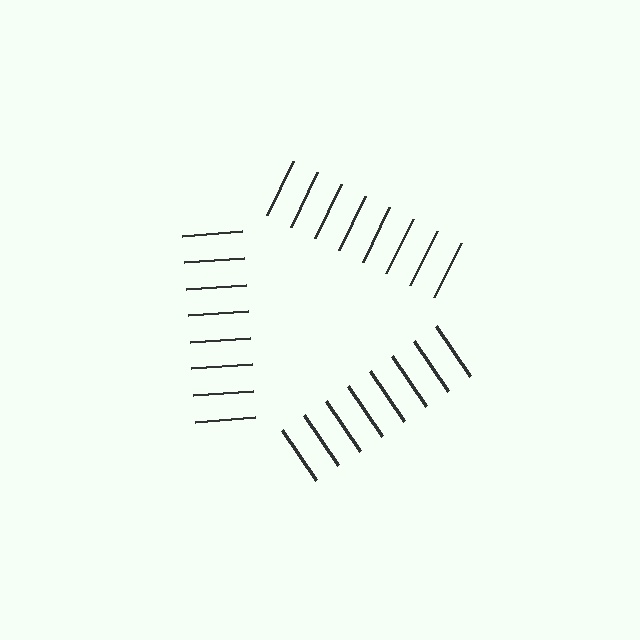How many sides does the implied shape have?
3 sides — the line-ends trace a triangle.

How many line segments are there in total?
24 — 8 along each of the 3 edges.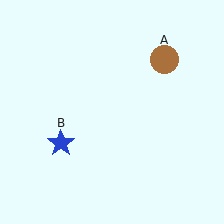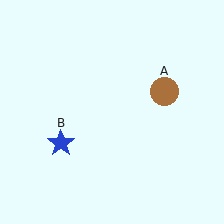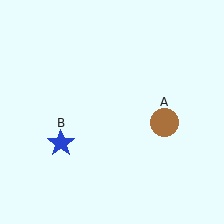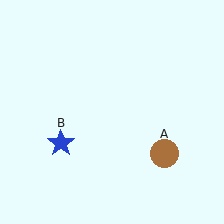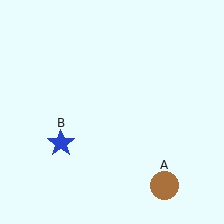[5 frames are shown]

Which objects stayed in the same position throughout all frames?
Blue star (object B) remained stationary.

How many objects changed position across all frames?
1 object changed position: brown circle (object A).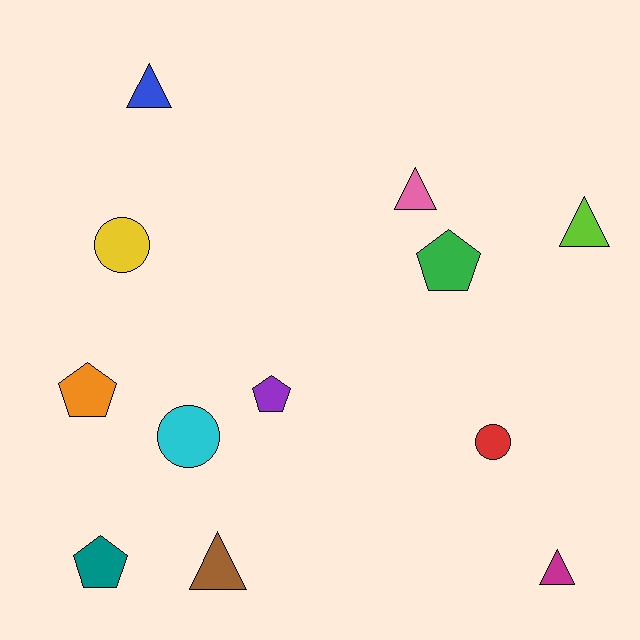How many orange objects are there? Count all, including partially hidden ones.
There is 1 orange object.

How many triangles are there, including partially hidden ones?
There are 5 triangles.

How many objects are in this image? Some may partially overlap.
There are 12 objects.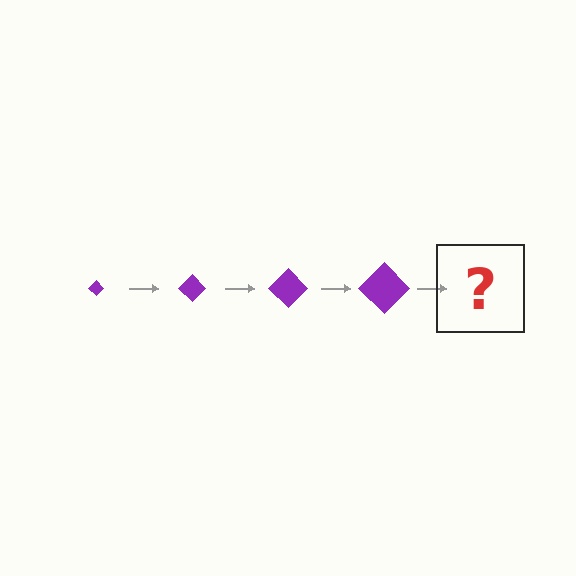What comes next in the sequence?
The next element should be a purple diamond, larger than the previous one.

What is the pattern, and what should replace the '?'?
The pattern is that the diamond gets progressively larger each step. The '?' should be a purple diamond, larger than the previous one.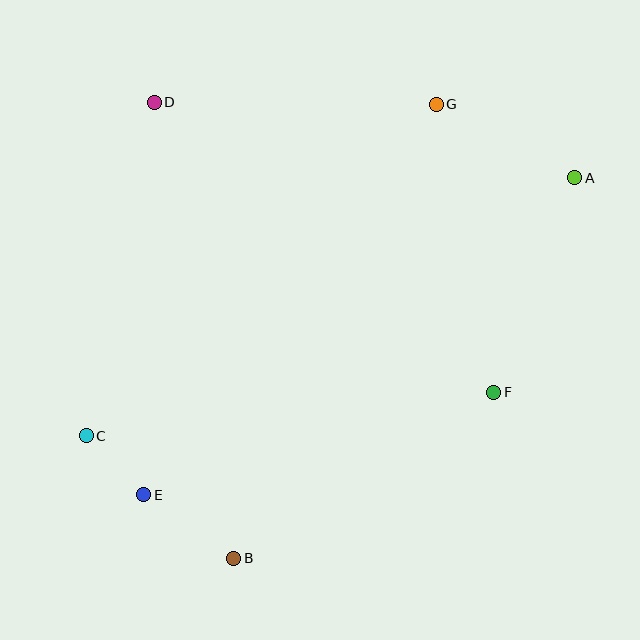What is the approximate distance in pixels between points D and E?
The distance between D and E is approximately 393 pixels.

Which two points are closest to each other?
Points C and E are closest to each other.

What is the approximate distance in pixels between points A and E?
The distance between A and E is approximately 535 pixels.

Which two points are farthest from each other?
Points A and C are farthest from each other.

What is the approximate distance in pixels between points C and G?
The distance between C and G is approximately 482 pixels.